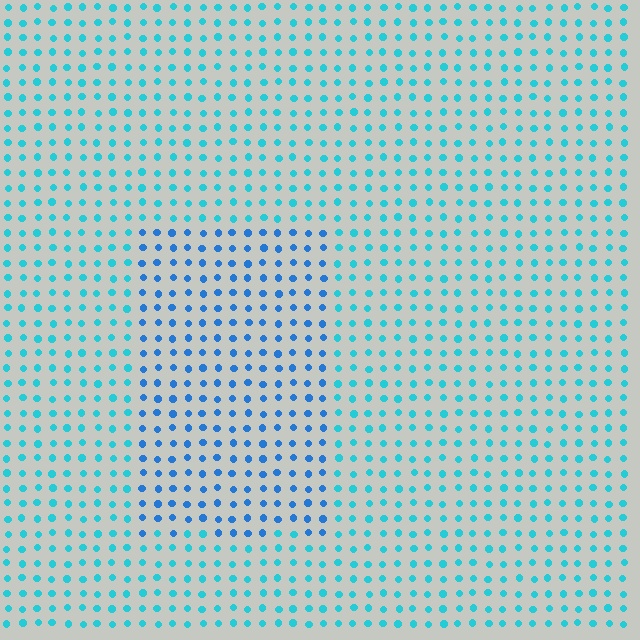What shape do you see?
I see a rectangle.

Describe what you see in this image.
The image is filled with small cyan elements in a uniform arrangement. A rectangle-shaped region is visible where the elements are tinted to a slightly different hue, forming a subtle color boundary.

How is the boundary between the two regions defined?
The boundary is defined purely by a slight shift in hue (about 29 degrees). Spacing, size, and orientation are identical on both sides.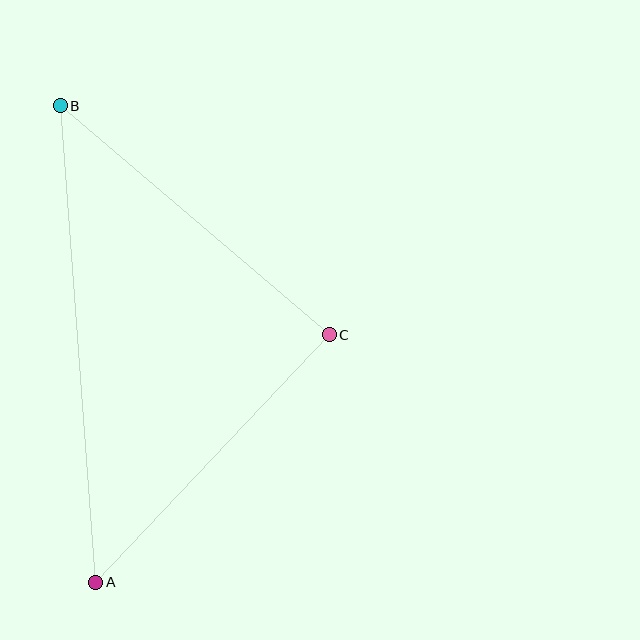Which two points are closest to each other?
Points A and C are closest to each other.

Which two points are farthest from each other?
Points A and B are farthest from each other.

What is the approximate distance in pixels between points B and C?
The distance between B and C is approximately 353 pixels.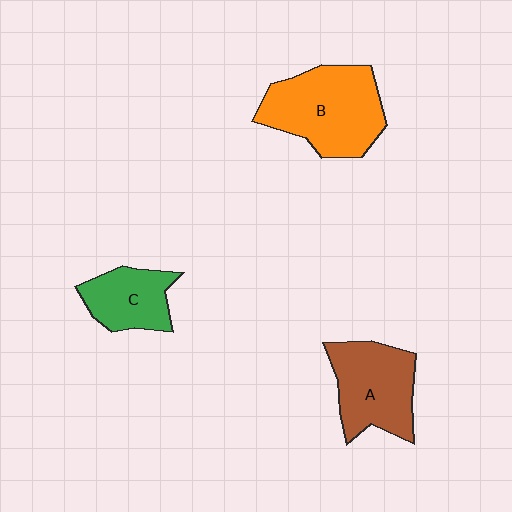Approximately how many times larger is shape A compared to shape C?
Approximately 1.4 times.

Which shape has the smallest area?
Shape C (green).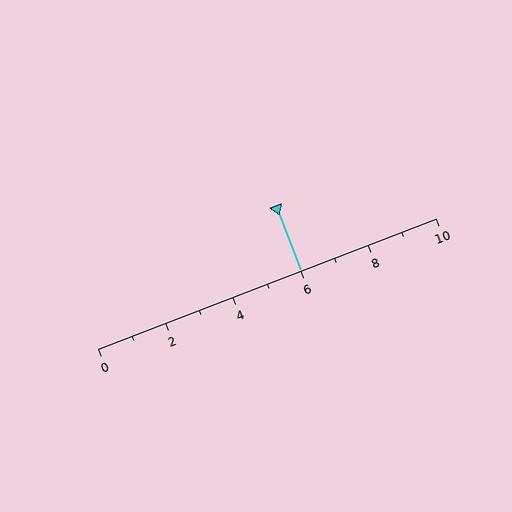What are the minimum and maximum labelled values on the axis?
The axis runs from 0 to 10.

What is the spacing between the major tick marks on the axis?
The major ticks are spaced 2 apart.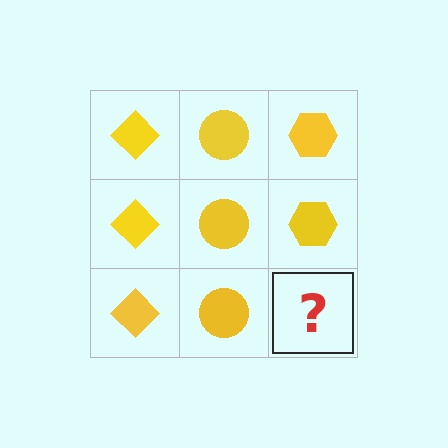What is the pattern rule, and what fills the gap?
The rule is that each column has a consistent shape. The gap should be filled with a yellow hexagon.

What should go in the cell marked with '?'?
The missing cell should contain a yellow hexagon.